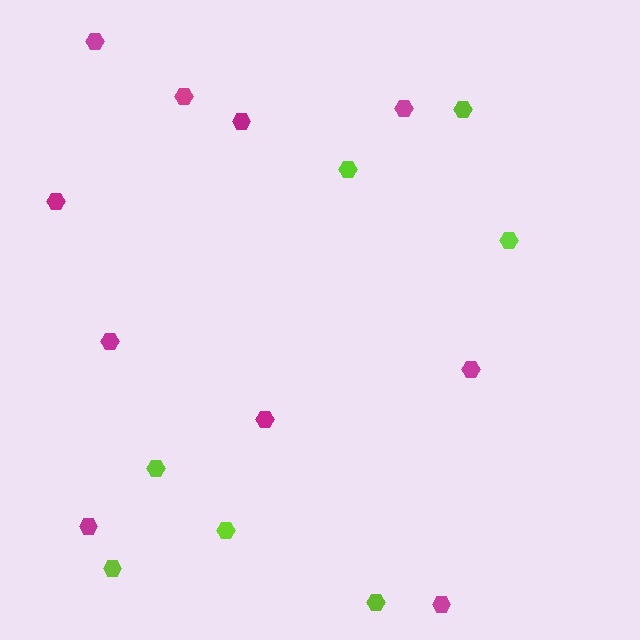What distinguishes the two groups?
There are 2 groups: one group of magenta hexagons (10) and one group of lime hexagons (7).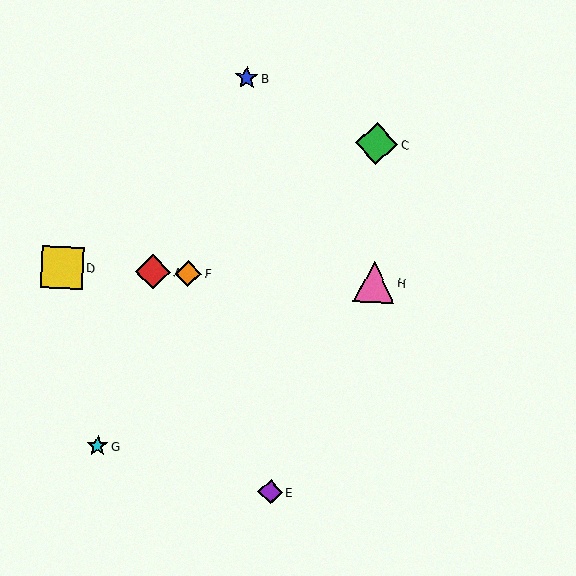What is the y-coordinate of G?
Object G is at y≈446.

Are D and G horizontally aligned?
No, D is at y≈268 and G is at y≈446.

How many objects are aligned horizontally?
4 objects (A, D, F, H) are aligned horizontally.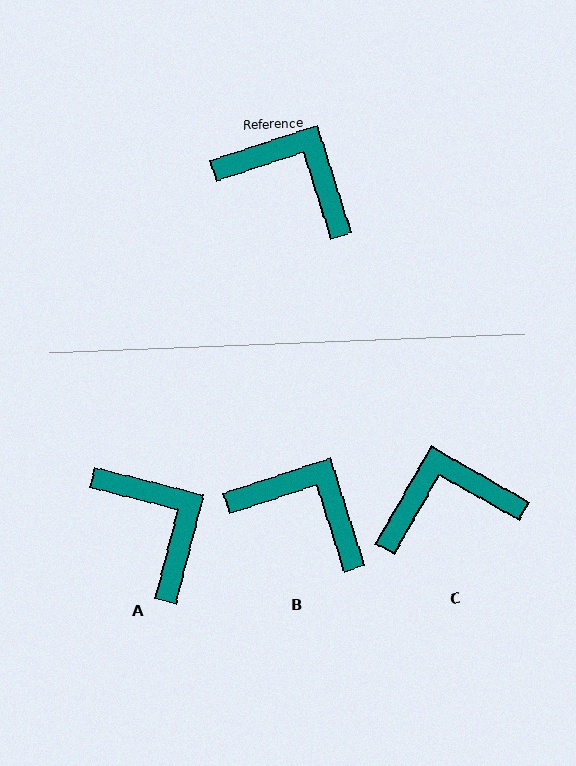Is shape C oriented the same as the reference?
No, it is off by about 42 degrees.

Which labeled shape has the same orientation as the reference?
B.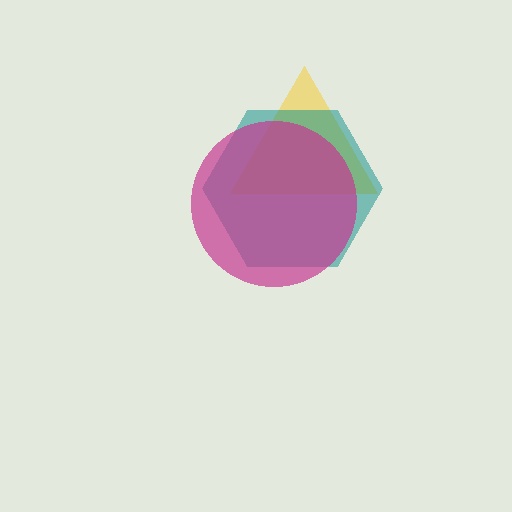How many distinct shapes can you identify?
There are 3 distinct shapes: a yellow triangle, a teal hexagon, a magenta circle.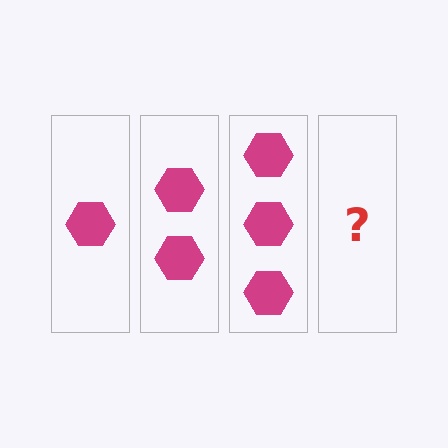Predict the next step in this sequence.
The next step is 4 hexagons.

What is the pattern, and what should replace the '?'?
The pattern is that each step adds one more hexagon. The '?' should be 4 hexagons.